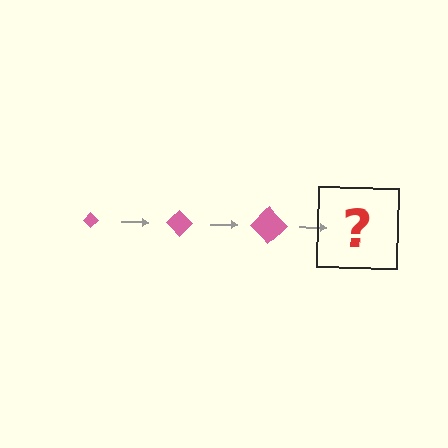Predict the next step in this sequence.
The next step is a pink diamond, larger than the previous one.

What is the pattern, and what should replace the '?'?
The pattern is that the diamond gets progressively larger each step. The '?' should be a pink diamond, larger than the previous one.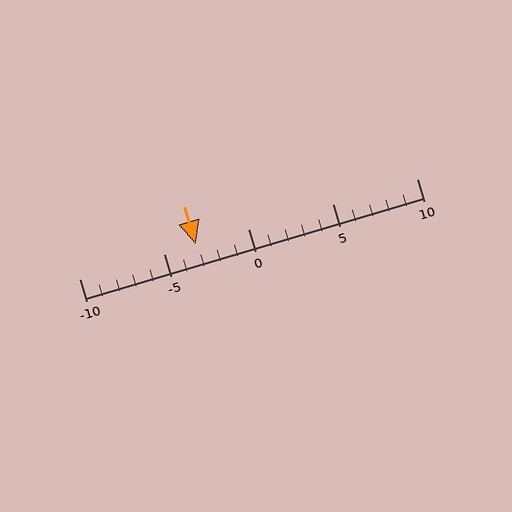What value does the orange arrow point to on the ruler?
The orange arrow points to approximately -3.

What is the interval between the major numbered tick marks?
The major tick marks are spaced 5 units apart.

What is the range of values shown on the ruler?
The ruler shows values from -10 to 10.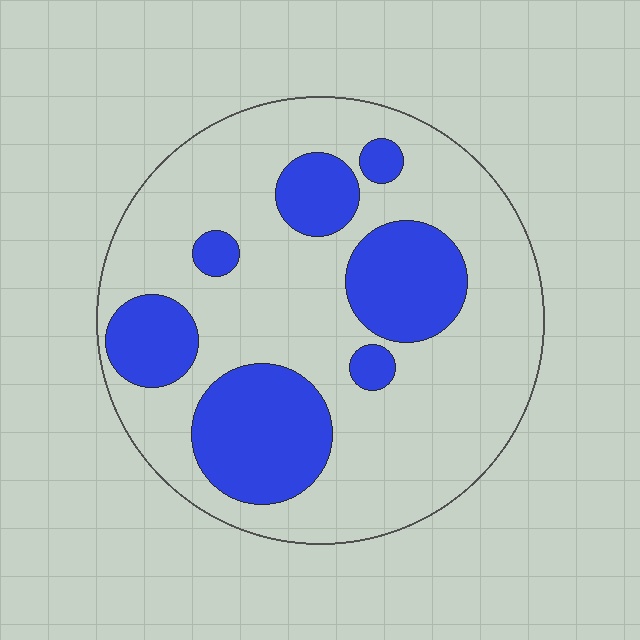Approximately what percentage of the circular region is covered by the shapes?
Approximately 30%.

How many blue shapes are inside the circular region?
7.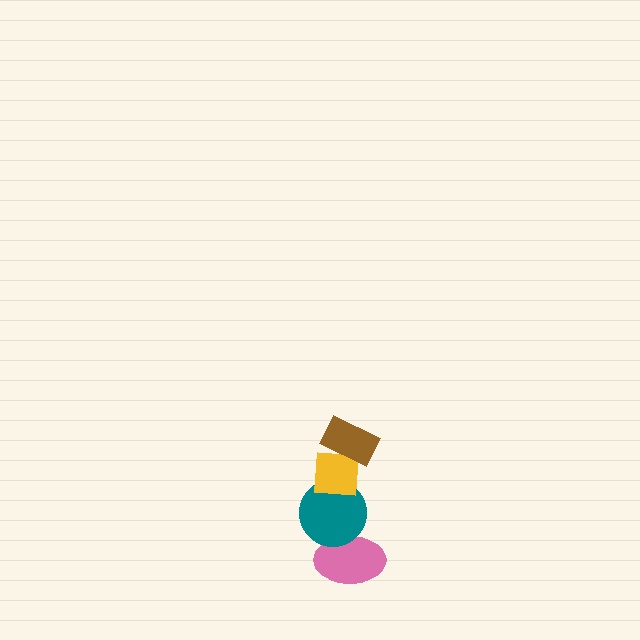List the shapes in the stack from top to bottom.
From top to bottom: the brown rectangle, the yellow square, the teal circle, the pink ellipse.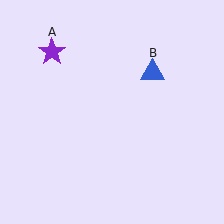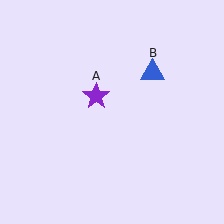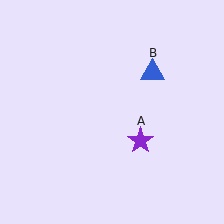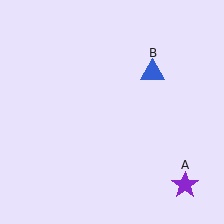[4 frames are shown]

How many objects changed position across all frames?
1 object changed position: purple star (object A).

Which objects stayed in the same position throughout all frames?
Blue triangle (object B) remained stationary.